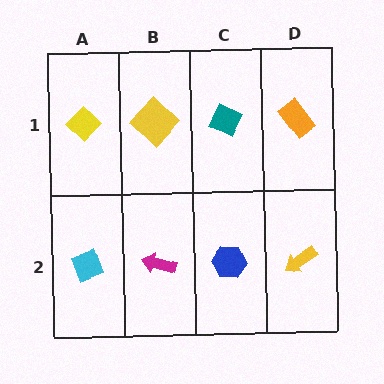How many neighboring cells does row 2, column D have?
2.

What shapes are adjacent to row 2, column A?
A yellow diamond (row 1, column A), a magenta arrow (row 2, column B).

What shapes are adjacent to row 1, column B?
A magenta arrow (row 2, column B), a yellow diamond (row 1, column A), a teal diamond (row 1, column C).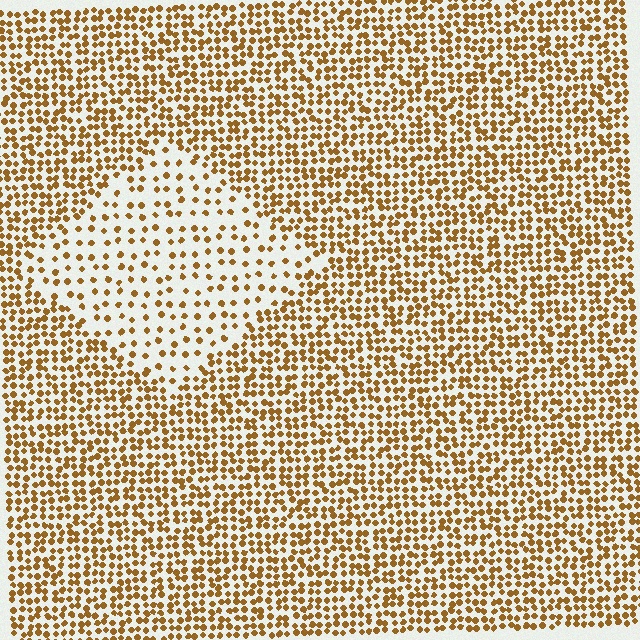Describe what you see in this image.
The image contains small brown elements arranged at two different densities. A diamond-shaped region is visible where the elements are less densely packed than the surrounding area.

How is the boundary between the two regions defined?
The boundary is defined by a change in element density (approximately 2.4x ratio). All elements are the same color, size, and shape.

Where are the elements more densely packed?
The elements are more densely packed outside the diamond boundary.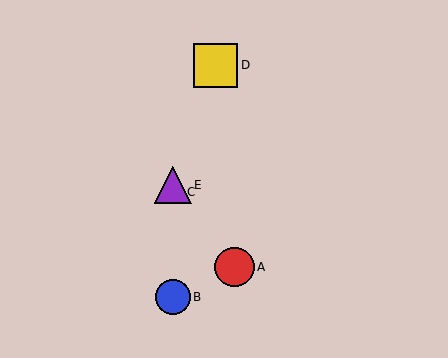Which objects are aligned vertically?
Objects B, C, E are aligned vertically.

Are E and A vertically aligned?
No, E is at x≈173 and A is at x≈235.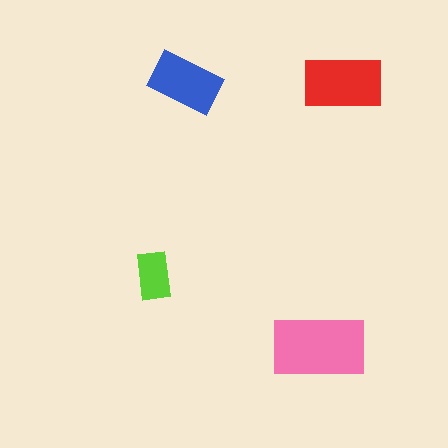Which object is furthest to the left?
The lime rectangle is leftmost.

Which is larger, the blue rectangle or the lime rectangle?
The blue one.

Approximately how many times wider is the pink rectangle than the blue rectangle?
About 1.5 times wider.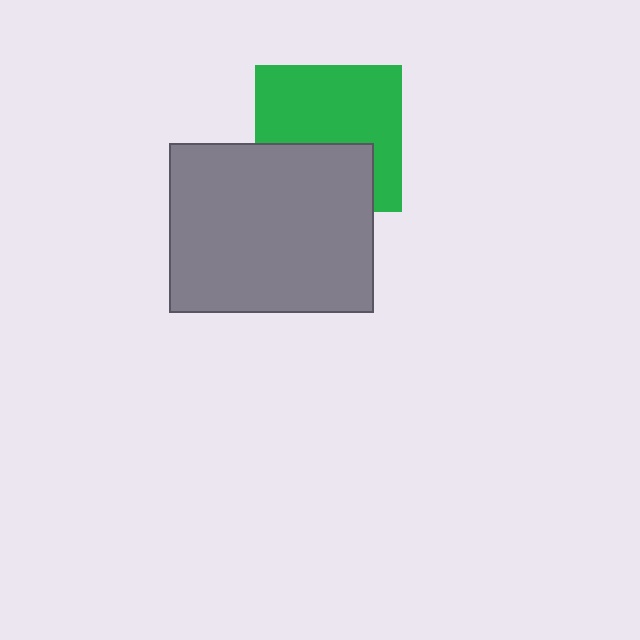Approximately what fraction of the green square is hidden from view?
Roughly 38% of the green square is hidden behind the gray rectangle.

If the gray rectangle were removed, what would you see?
You would see the complete green square.